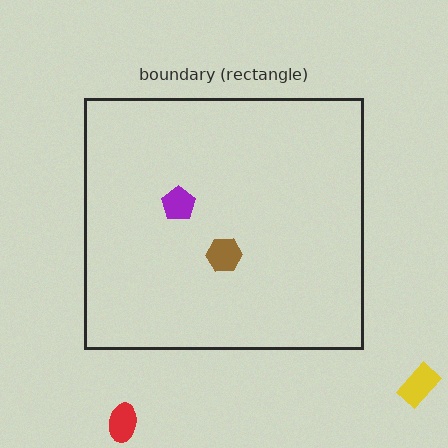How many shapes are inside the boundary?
2 inside, 2 outside.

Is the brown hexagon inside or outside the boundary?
Inside.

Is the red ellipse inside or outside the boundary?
Outside.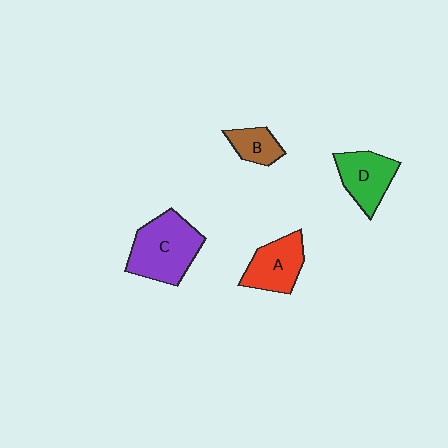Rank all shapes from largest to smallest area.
From largest to smallest: C (purple), A (red), D (green), B (brown).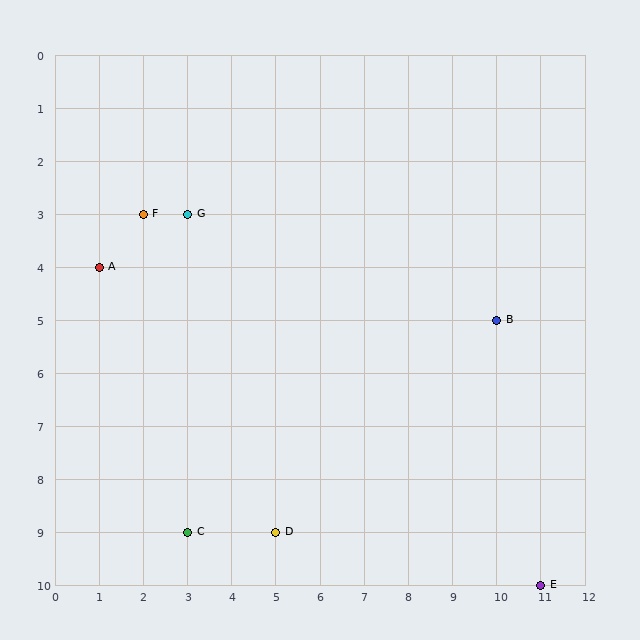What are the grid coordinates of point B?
Point B is at grid coordinates (10, 5).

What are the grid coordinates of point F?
Point F is at grid coordinates (2, 3).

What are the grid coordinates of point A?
Point A is at grid coordinates (1, 4).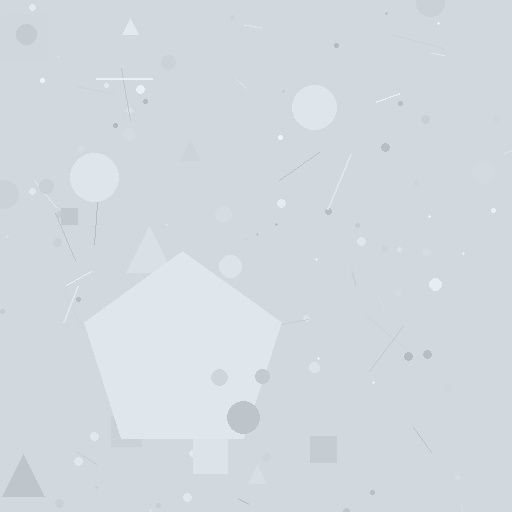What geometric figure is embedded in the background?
A pentagon is embedded in the background.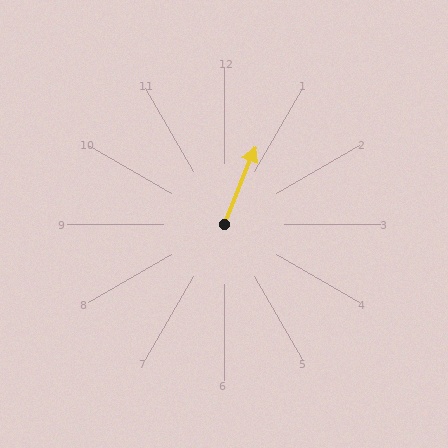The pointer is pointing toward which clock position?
Roughly 1 o'clock.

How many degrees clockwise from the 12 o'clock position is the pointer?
Approximately 22 degrees.